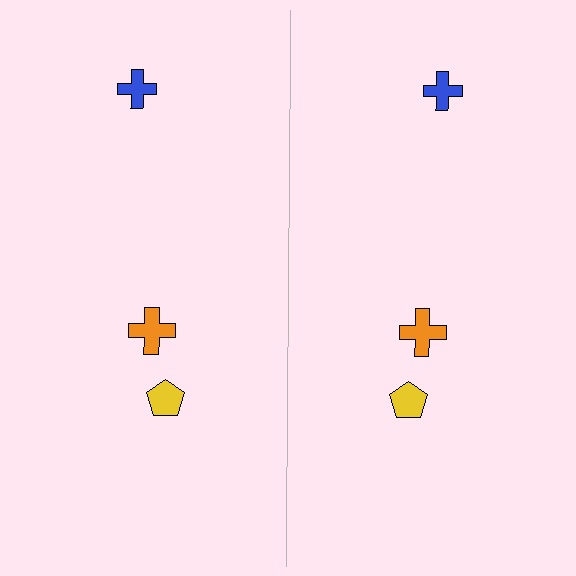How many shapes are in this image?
There are 6 shapes in this image.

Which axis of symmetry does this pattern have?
The pattern has a vertical axis of symmetry running through the center of the image.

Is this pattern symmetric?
Yes, this pattern has bilateral (reflection) symmetry.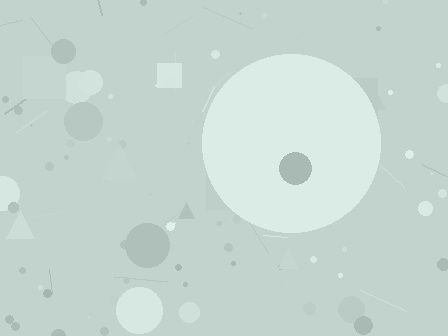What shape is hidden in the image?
A circle is hidden in the image.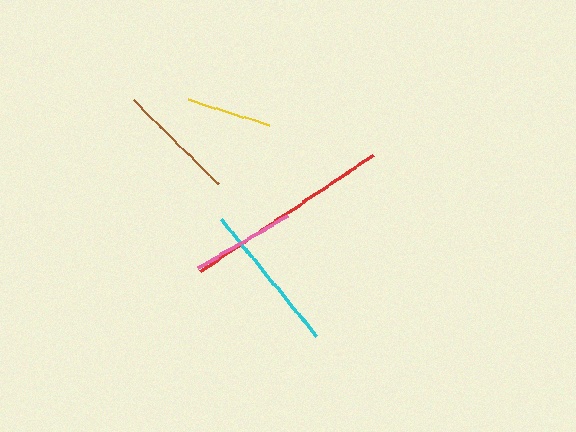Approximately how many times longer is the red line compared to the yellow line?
The red line is approximately 2.5 times the length of the yellow line.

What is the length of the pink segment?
The pink segment is approximately 105 pixels long.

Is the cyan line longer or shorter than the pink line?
The cyan line is longer than the pink line.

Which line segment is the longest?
The red line is the longest at approximately 209 pixels.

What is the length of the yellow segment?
The yellow segment is approximately 85 pixels long.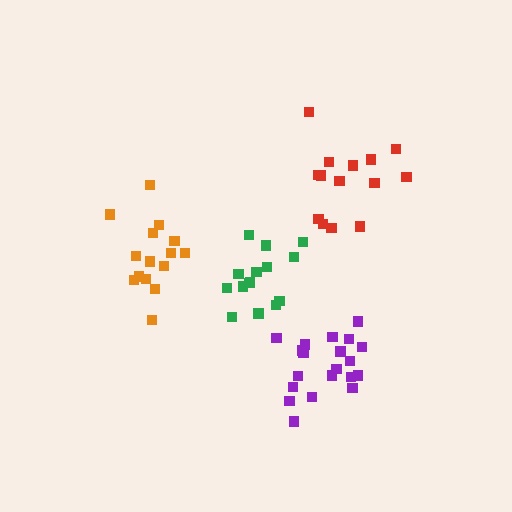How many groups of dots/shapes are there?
There are 4 groups.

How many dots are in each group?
Group 1: 15 dots, Group 2: 15 dots, Group 3: 20 dots, Group 4: 14 dots (64 total).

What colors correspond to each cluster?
The clusters are colored: green, orange, purple, red.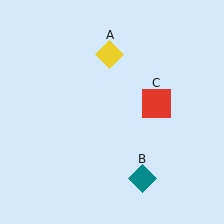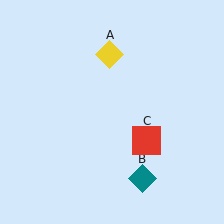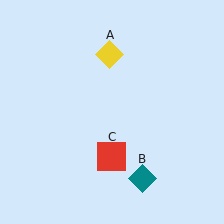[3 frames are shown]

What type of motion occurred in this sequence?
The red square (object C) rotated clockwise around the center of the scene.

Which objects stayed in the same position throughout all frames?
Yellow diamond (object A) and teal diamond (object B) remained stationary.